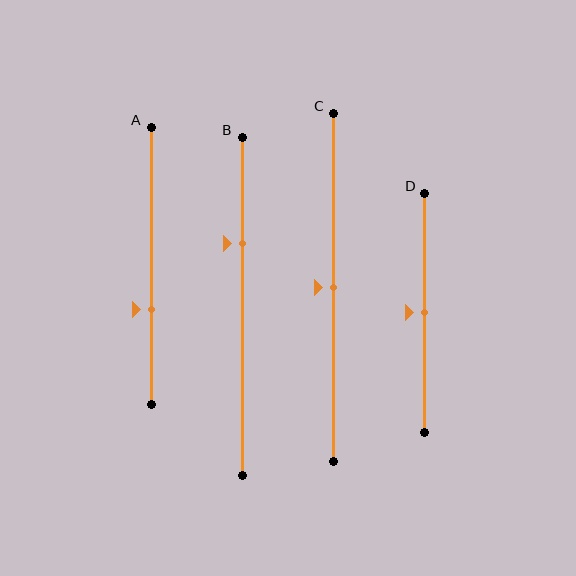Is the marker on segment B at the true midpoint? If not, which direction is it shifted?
No, the marker on segment B is shifted upward by about 19% of the segment length.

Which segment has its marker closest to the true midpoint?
Segment C has its marker closest to the true midpoint.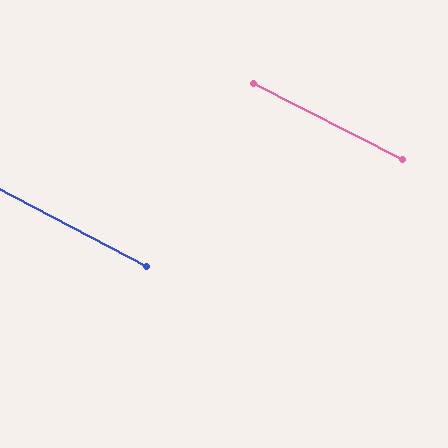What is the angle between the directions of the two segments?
Approximately 1 degree.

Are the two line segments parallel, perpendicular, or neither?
Parallel — their directions differ by only 0.6°.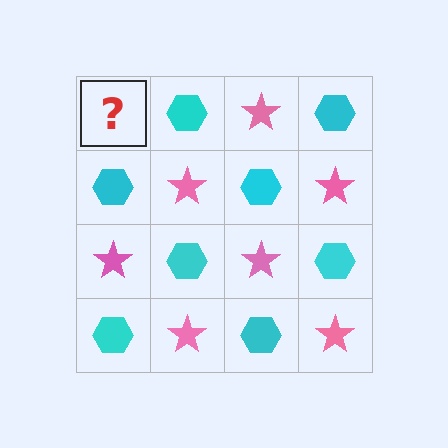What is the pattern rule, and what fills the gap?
The rule is that it alternates pink star and cyan hexagon in a checkerboard pattern. The gap should be filled with a pink star.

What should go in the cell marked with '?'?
The missing cell should contain a pink star.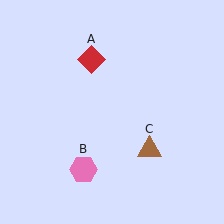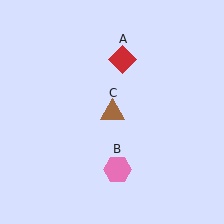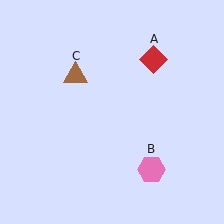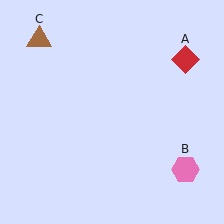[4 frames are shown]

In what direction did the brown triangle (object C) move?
The brown triangle (object C) moved up and to the left.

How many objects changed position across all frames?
3 objects changed position: red diamond (object A), pink hexagon (object B), brown triangle (object C).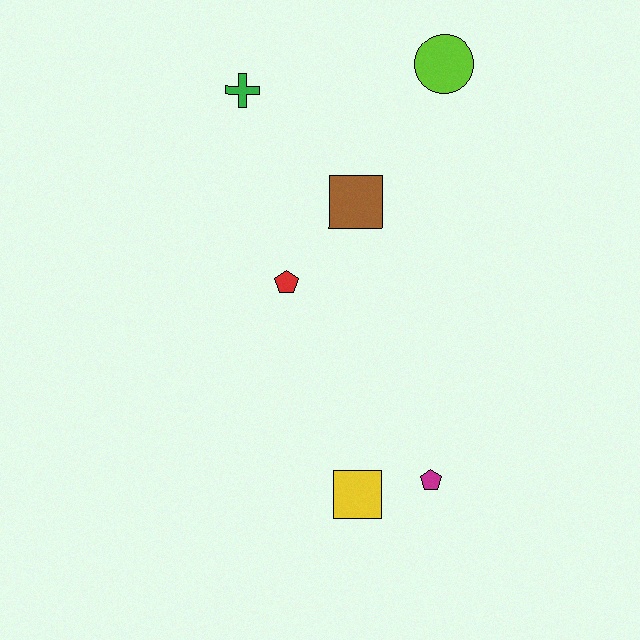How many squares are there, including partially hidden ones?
There are 2 squares.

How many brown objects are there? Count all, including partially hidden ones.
There is 1 brown object.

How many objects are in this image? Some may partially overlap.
There are 6 objects.